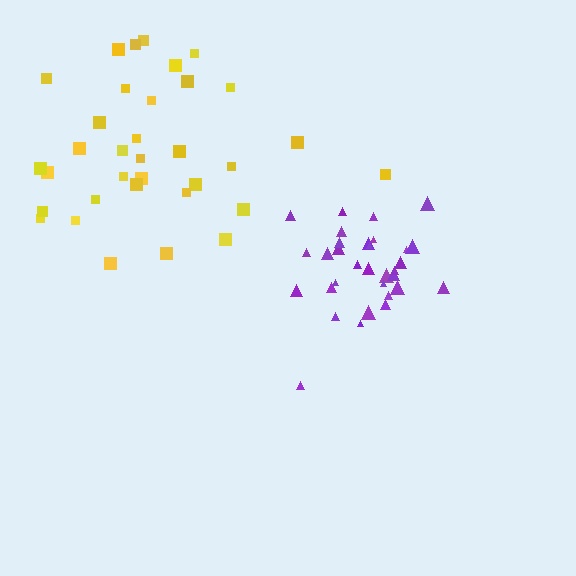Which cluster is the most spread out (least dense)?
Yellow.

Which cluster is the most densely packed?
Purple.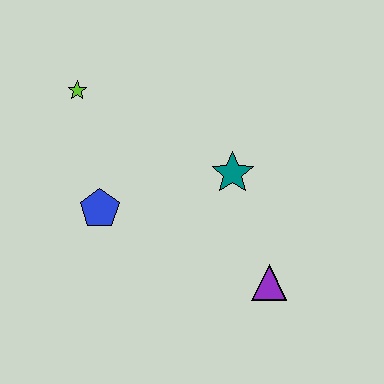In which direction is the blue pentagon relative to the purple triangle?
The blue pentagon is to the left of the purple triangle.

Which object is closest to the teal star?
The purple triangle is closest to the teal star.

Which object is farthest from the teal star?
The lime star is farthest from the teal star.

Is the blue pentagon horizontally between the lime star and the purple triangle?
Yes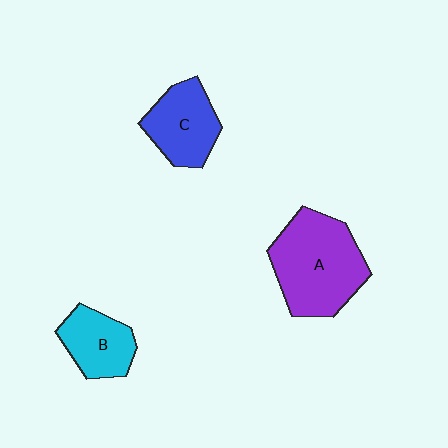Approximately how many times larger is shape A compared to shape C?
Approximately 1.6 times.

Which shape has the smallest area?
Shape B (cyan).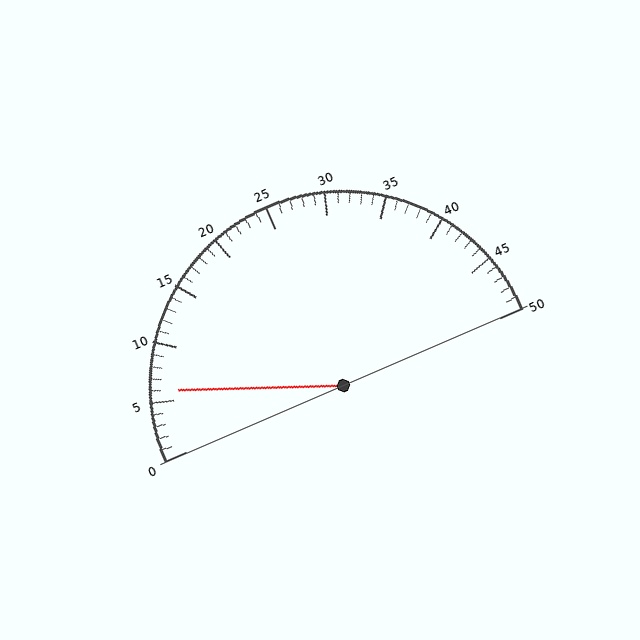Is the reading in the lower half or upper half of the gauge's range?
The reading is in the lower half of the range (0 to 50).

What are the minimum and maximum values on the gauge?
The gauge ranges from 0 to 50.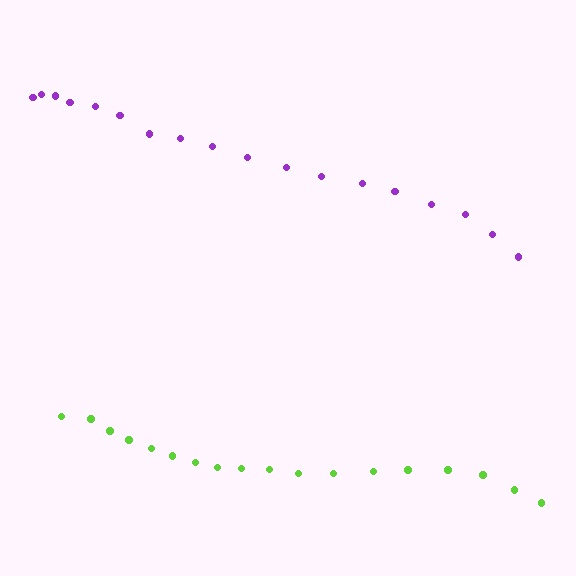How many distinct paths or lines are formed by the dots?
There are 2 distinct paths.